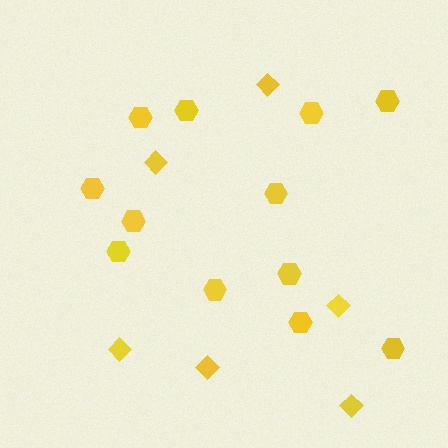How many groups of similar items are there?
There are 2 groups: one group of diamonds (6) and one group of hexagons (12).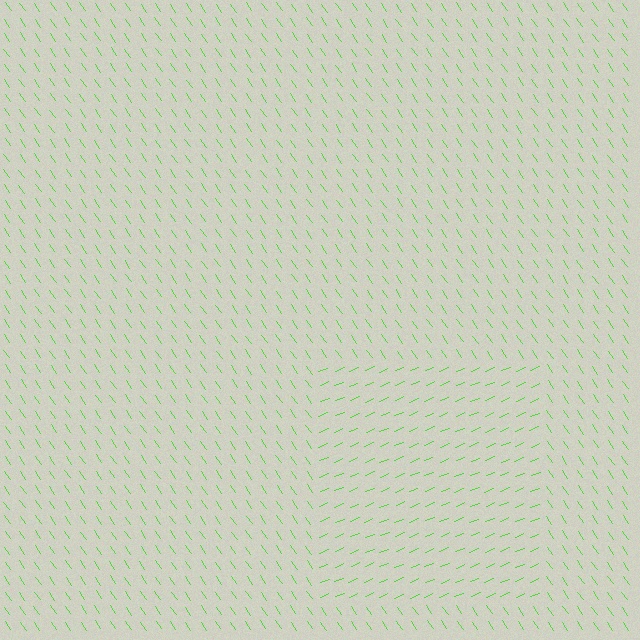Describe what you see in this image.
The image is filled with small lime line segments. A rectangle region in the image has lines oriented differently from the surrounding lines, creating a visible texture boundary.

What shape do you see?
I see a rectangle.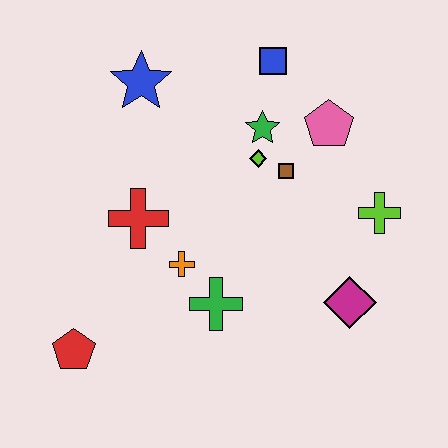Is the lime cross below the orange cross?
No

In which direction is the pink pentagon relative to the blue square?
The pink pentagon is below the blue square.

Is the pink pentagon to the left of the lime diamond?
No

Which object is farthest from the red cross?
The lime cross is farthest from the red cross.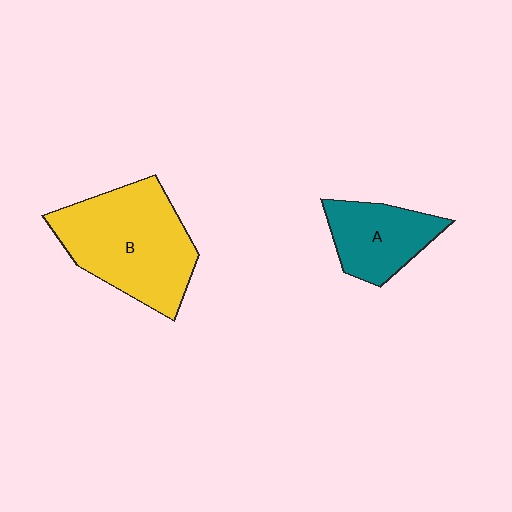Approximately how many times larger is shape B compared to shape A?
Approximately 1.8 times.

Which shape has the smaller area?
Shape A (teal).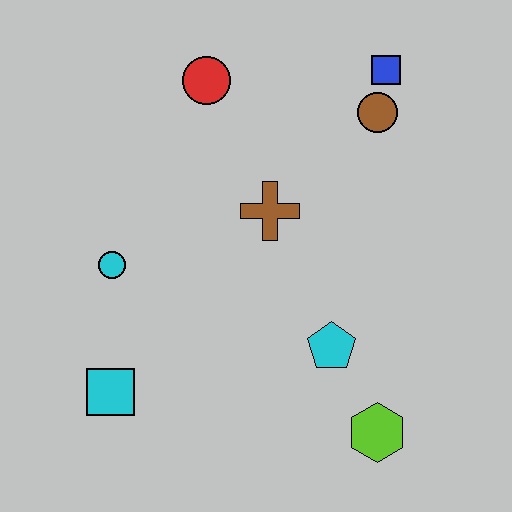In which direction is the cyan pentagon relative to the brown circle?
The cyan pentagon is below the brown circle.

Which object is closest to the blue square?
The brown circle is closest to the blue square.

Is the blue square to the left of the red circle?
No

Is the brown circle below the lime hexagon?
No